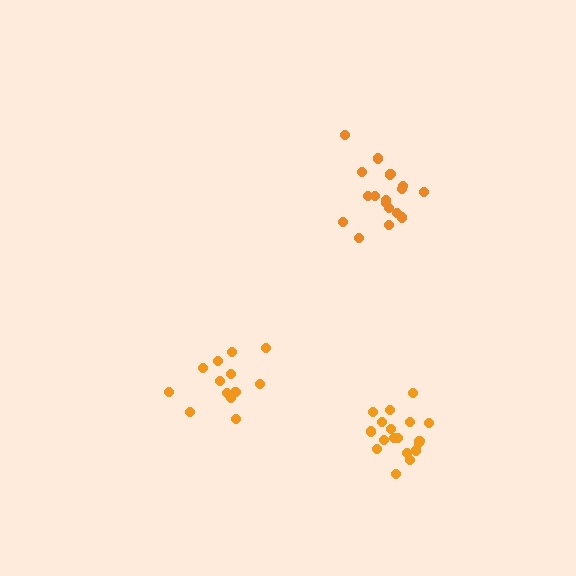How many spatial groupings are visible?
There are 3 spatial groupings.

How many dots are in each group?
Group 1: 13 dots, Group 2: 18 dots, Group 3: 18 dots (49 total).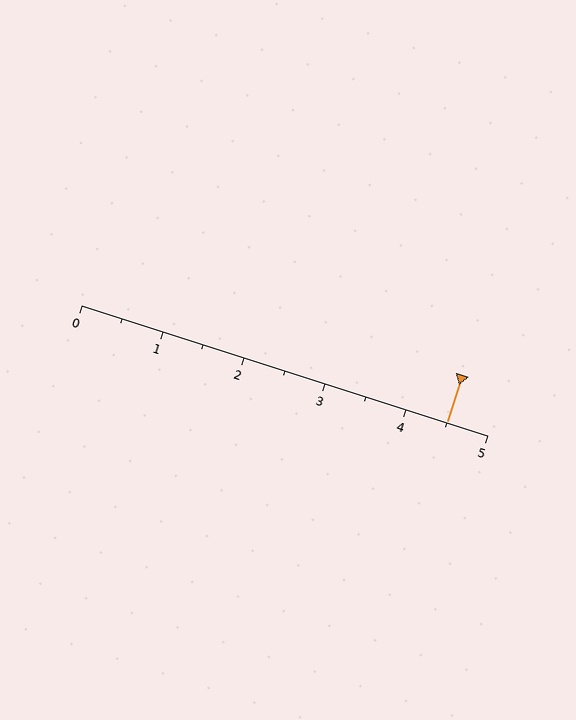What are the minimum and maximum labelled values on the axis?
The axis runs from 0 to 5.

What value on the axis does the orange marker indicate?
The marker indicates approximately 4.5.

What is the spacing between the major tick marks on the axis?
The major ticks are spaced 1 apart.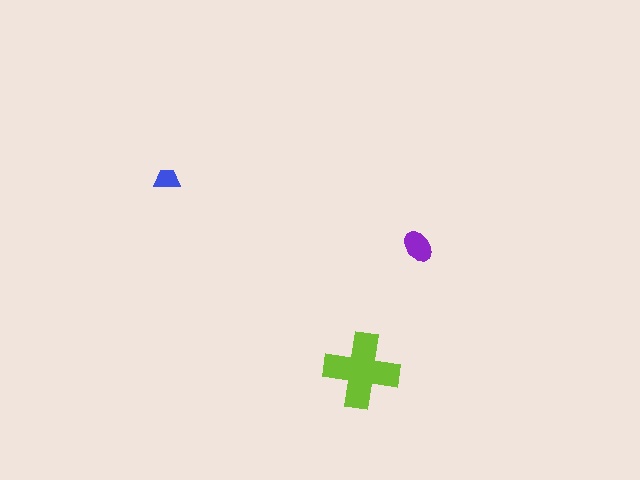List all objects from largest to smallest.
The lime cross, the purple ellipse, the blue trapezoid.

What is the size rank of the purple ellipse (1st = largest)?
2nd.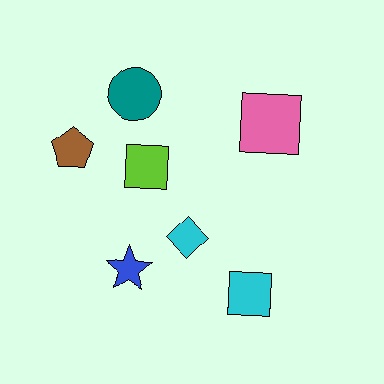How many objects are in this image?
There are 7 objects.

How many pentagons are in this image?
There is 1 pentagon.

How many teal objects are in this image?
There is 1 teal object.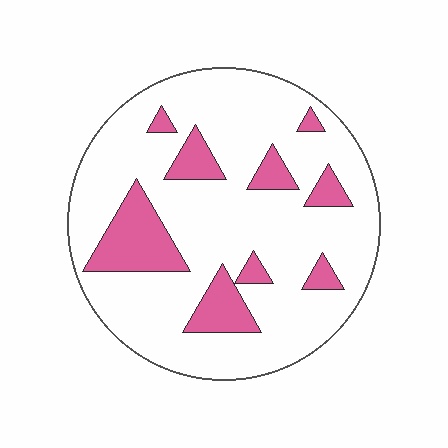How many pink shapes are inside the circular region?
9.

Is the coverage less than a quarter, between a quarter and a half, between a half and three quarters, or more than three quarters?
Less than a quarter.